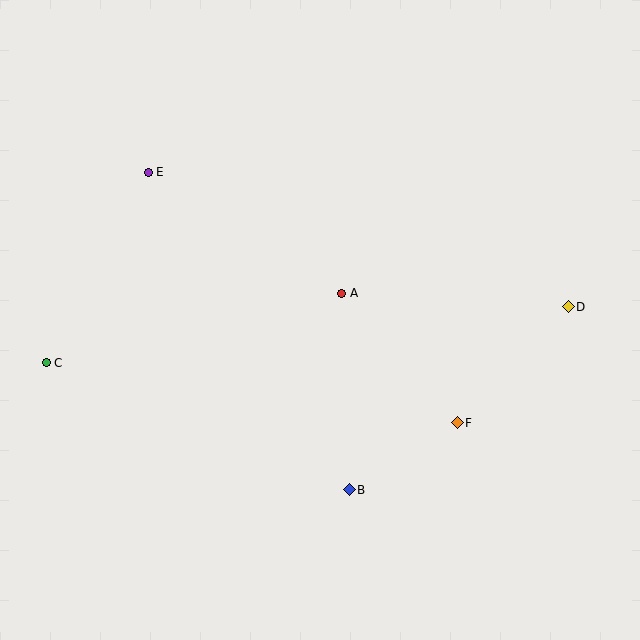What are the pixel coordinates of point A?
Point A is at (342, 293).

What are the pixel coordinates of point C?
Point C is at (46, 363).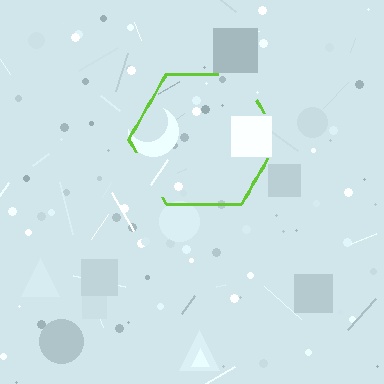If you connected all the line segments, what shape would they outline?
They would outline a hexagon.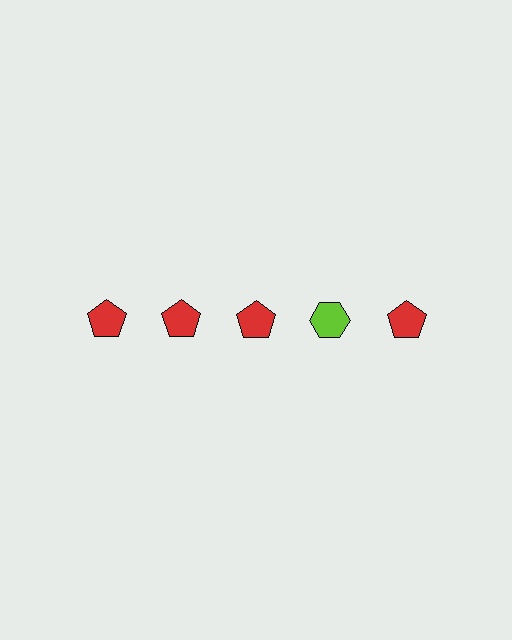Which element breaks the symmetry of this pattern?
The lime hexagon in the top row, second from right column breaks the symmetry. All other shapes are red pentagons.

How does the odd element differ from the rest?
It differs in both color (lime instead of red) and shape (hexagon instead of pentagon).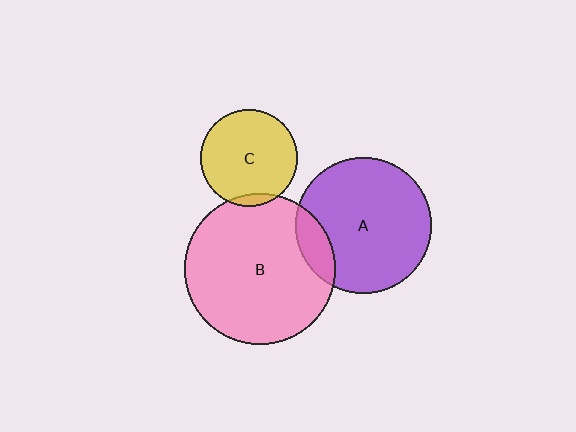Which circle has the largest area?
Circle B (pink).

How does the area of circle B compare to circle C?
Approximately 2.4 times.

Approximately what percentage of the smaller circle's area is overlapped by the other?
Approximately 5%.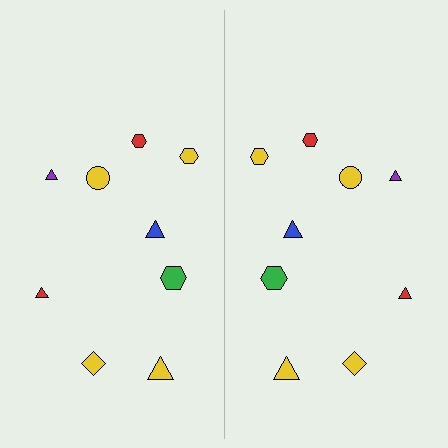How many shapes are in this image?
There are 18 shapes in this image.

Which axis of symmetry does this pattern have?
The pattern has a vertical axis of symmetry running through the center of the image.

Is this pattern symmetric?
Yes, this pattern has bilateral (reflection) symmetry.